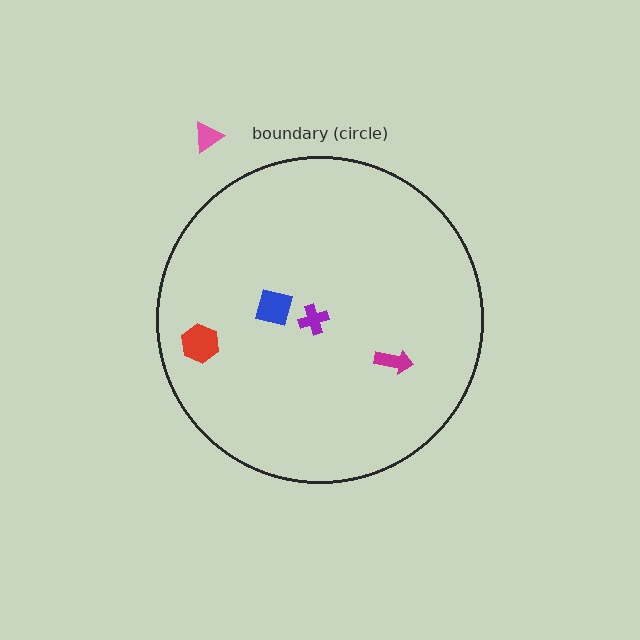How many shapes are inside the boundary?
4 inside, 1 outside.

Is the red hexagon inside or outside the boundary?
Inside.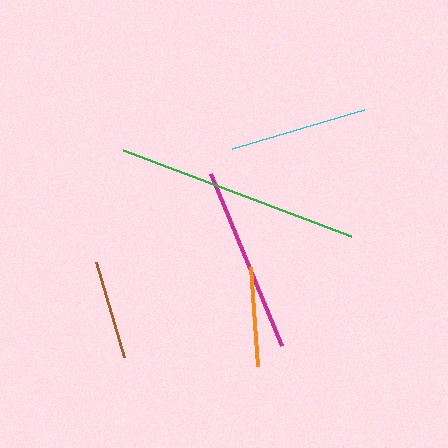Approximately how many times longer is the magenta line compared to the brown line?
The magenta line is approximately 1.9 times the length of the brown line.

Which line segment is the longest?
The green line is the longest at approximately 244 pixels.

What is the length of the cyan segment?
The cyan segment is approximately 138 pixels long.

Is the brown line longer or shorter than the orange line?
The brown line is longer than the orange line.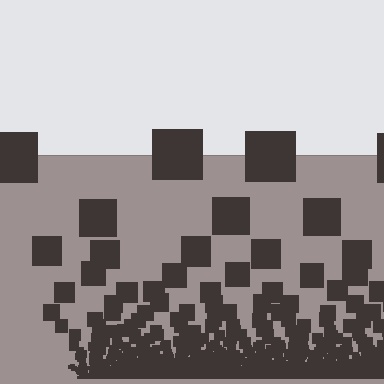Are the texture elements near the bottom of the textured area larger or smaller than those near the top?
Smaller. The gradient is inverted — elements near the bottom are smaller and denser.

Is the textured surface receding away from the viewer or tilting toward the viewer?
The surface appears to tilt toward the viewer. Texture elements get larger and sparser toward the top.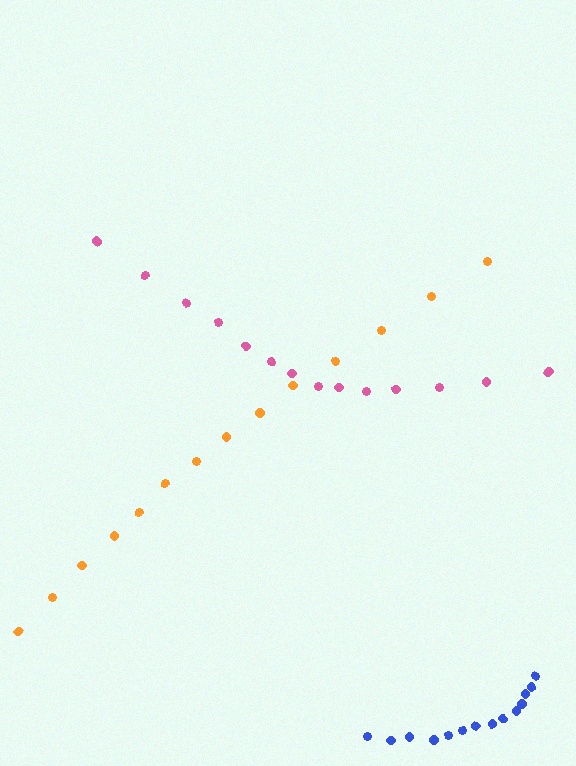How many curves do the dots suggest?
There are 3 distinct paths.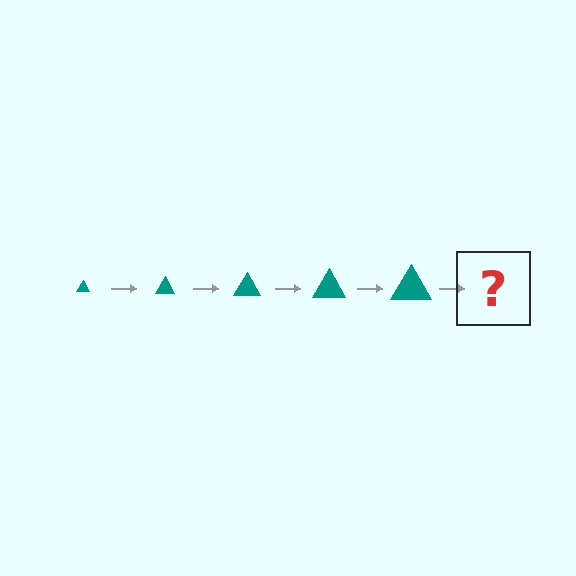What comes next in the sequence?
The next element should be a teal triangle, larger than the previous one.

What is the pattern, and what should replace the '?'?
The pattern is that the triangle gets progressively larger each step. The '?' should be a teal triangle, larger than the previous one.